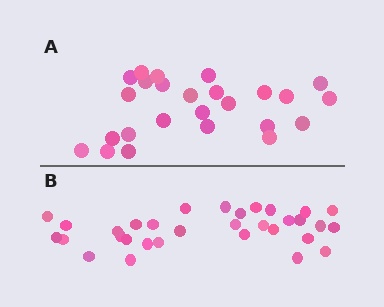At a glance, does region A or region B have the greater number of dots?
Region B (the bottom region) has more dots.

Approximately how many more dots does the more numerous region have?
Region B has roughly 8 or so more dots than region A.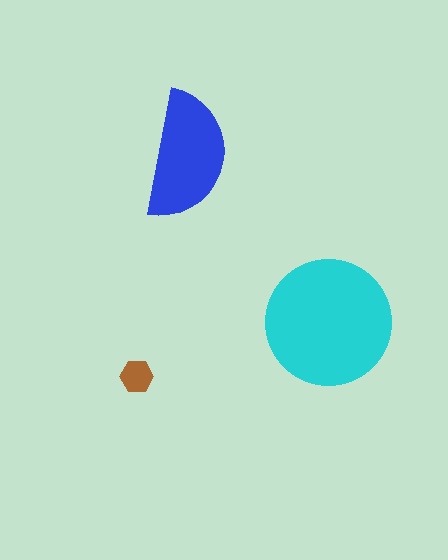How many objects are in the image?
There are 3 objects in the image.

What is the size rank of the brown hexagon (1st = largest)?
3rd.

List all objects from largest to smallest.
The cyan circle, the blue semicircle, the brown hexagon.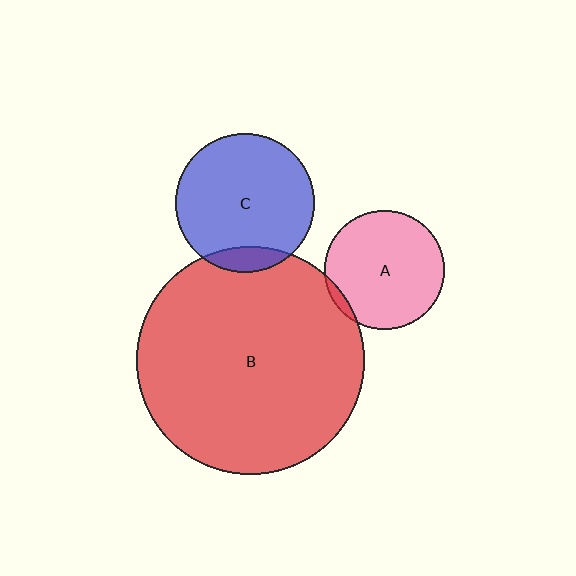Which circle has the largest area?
Circle B (red).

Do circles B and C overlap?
Yes.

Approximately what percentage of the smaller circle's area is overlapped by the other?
Approximately 10%.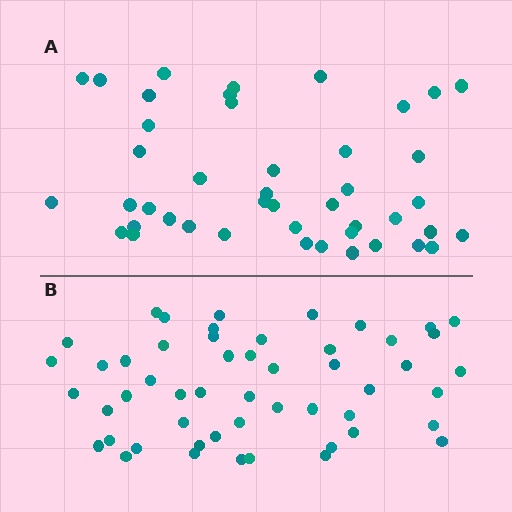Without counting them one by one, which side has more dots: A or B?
Region B (the bottom region) has more dots.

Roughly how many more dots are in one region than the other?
Region B has roughly 8 or so more dots than region A.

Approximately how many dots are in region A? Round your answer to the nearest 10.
About 40 dots. (The exact count is 44, which rounds to 40.)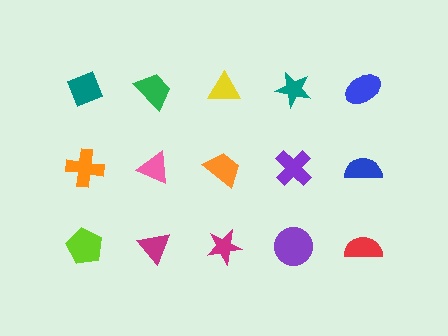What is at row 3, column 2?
A magenta triangle.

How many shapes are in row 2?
5 shapes.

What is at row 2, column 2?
A pink triangle.